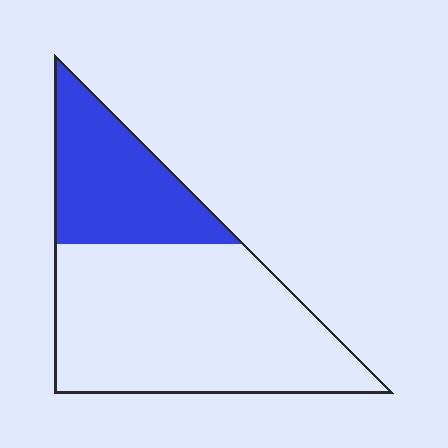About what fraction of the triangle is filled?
About one third (1/3).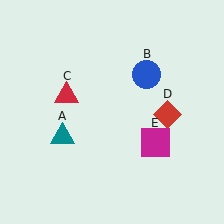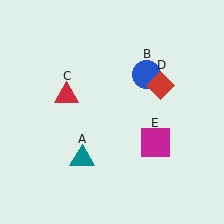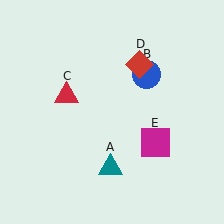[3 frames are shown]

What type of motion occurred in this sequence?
The teal triangle (object A), red diamond (object D) rotated counterclockwise around the center of the scene.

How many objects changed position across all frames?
2 objects changed position: teal triangle (object A), red diamond (object D).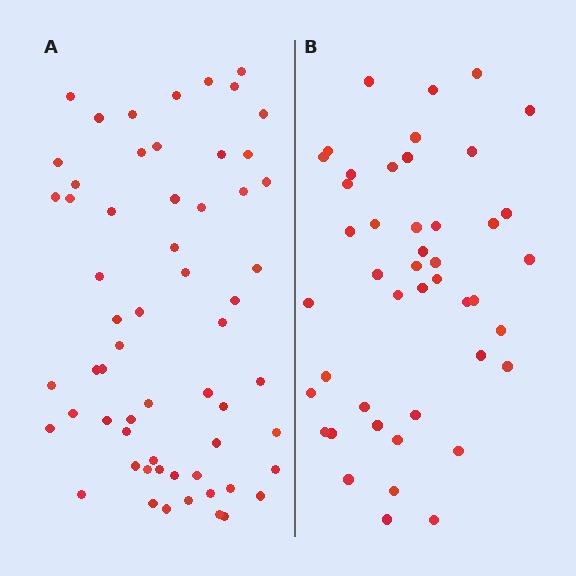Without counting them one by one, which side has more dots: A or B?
Region A (the left region) has more dots.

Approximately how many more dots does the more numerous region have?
Region A has approximately 15 more dots than region B.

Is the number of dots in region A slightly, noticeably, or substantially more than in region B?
Region A has noticeably more, but not dramatically so. The ratio is roughly 1.3 to 1.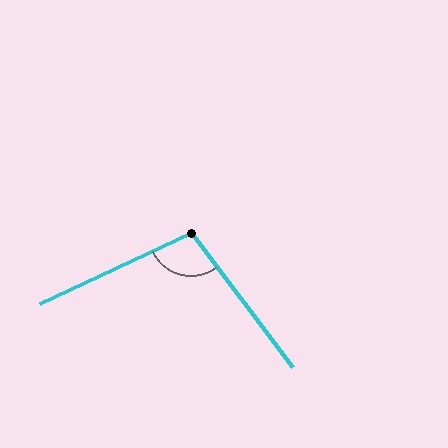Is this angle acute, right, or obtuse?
It is obtuse.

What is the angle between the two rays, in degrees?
Approximately 102 degrees.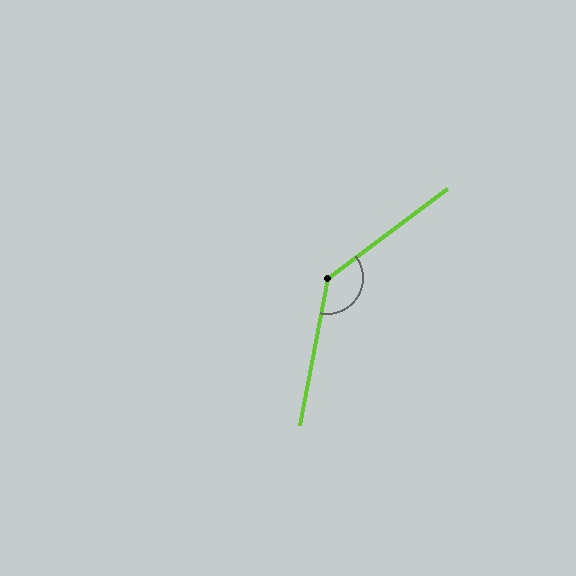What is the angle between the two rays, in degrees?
Approximately 137 degrees.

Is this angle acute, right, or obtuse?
It is obtuse.